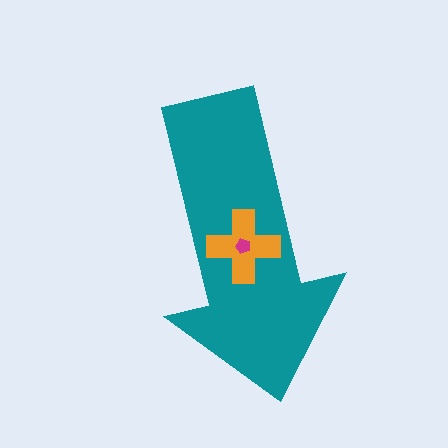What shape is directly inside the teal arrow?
The orange cross.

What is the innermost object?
The magenta pentagon.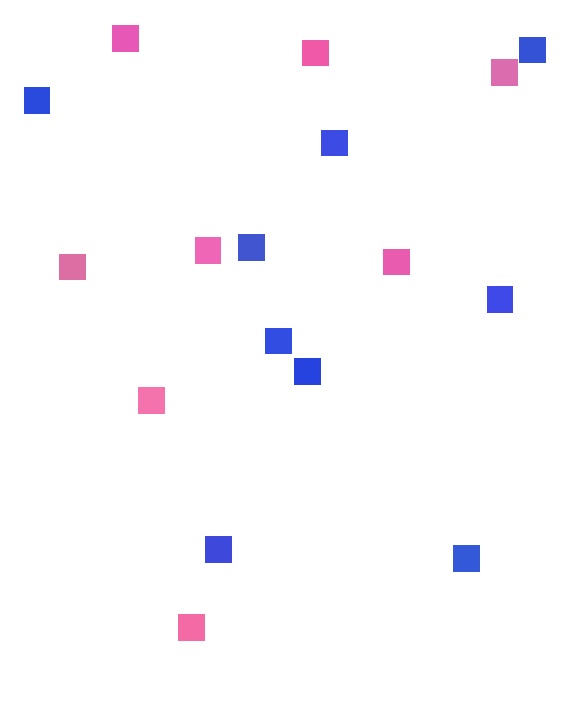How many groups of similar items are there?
There are 2 groups: one group of blue squares (9) and one group of pink squares (8).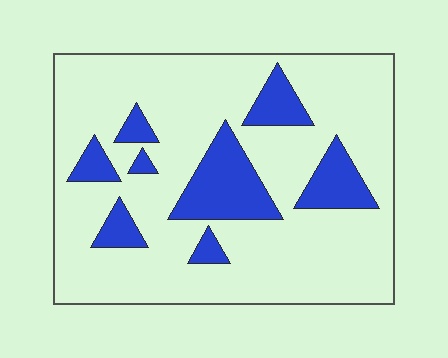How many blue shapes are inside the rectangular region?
8.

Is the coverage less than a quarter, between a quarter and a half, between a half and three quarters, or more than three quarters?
Less than a quarter.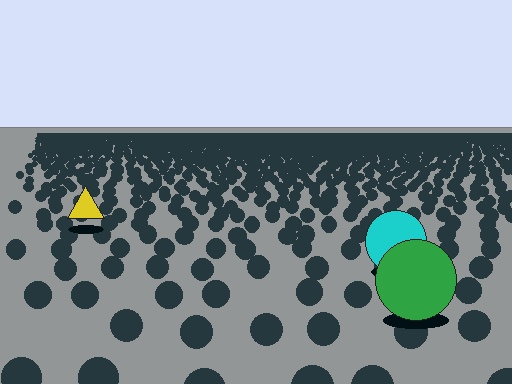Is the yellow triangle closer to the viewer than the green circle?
No. The green circle is closer — you can tell from the texture gradient: the ground texture is coarser near it.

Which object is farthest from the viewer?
The yellow triangle is farthest from the viewer. It appears smaller and the ground texture around it is denser.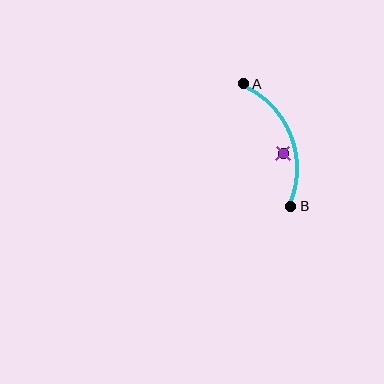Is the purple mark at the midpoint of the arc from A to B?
No — the purple mark does not lie on the arc at all. It sits slightly inside the curve.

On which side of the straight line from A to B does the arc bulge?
The arc bulges to the right of the straight line connecting A and B.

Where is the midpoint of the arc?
The arc midpoint is the point on the curve farthest from the straight line joining A and B. It sits to the right of that line.